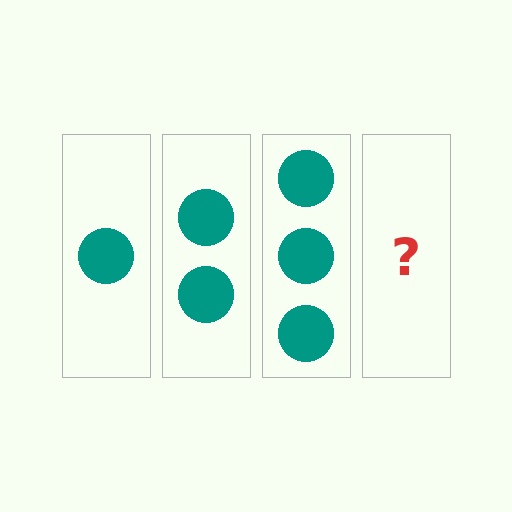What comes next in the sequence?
The next element should be 4 circles.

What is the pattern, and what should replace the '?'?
The pattern is that each step adds one more circle. The '?' should be 4 circles.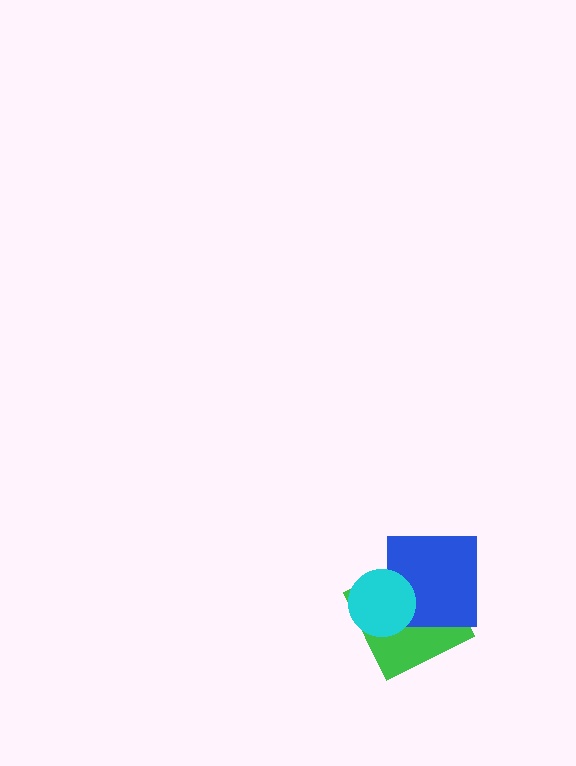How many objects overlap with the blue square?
2 objects overlap with the blue square.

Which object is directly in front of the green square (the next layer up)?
The blue square is directly in front of the green square.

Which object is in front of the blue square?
The cyan circle is in front of the blue square.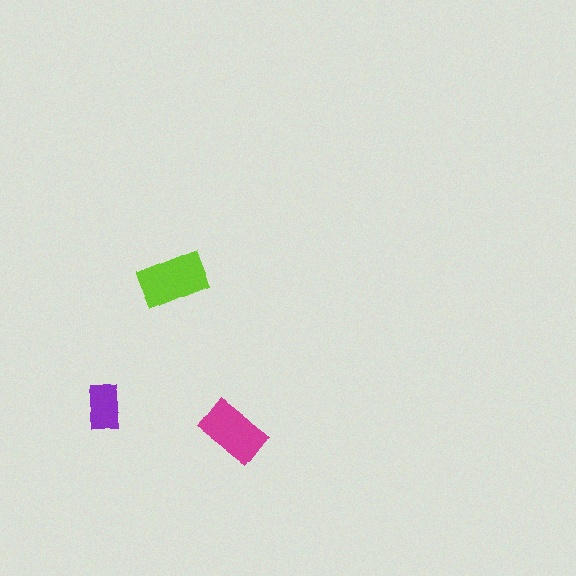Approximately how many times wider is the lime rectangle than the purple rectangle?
About 1.5 times wider.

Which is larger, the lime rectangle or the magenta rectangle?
The lime one.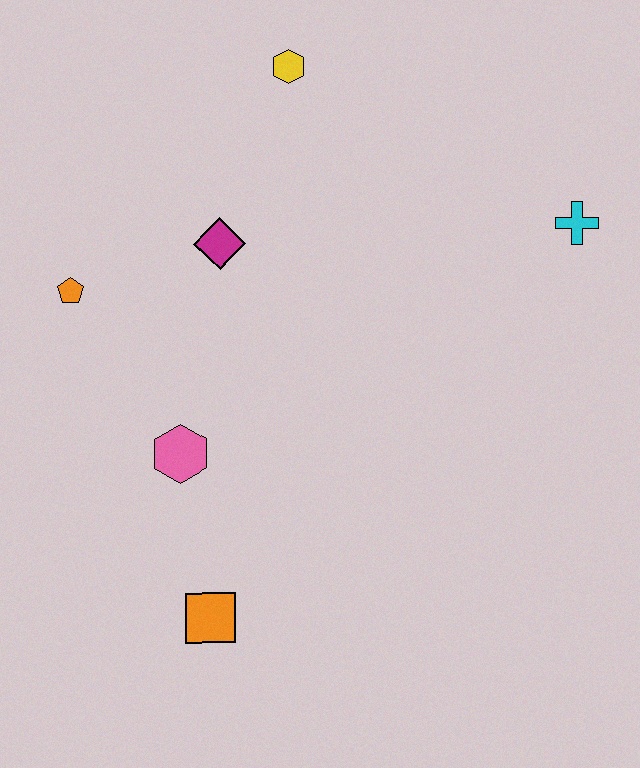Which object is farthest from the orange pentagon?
The cyan cross is farthest from the orange pentagon.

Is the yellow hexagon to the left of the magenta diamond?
No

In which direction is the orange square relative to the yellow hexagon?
The orange square is below the yellow hexagon.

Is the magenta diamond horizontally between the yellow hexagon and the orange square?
Yes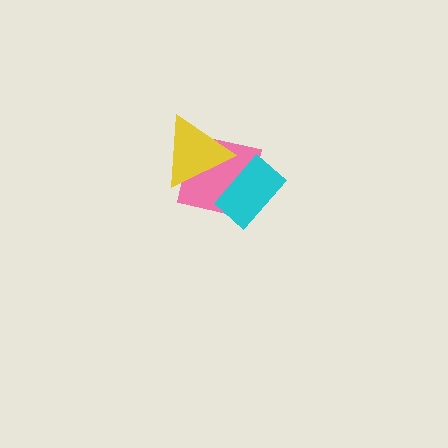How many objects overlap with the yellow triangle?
1 object overlaps with the yellow triangle.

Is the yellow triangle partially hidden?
No, no other shape covers it.